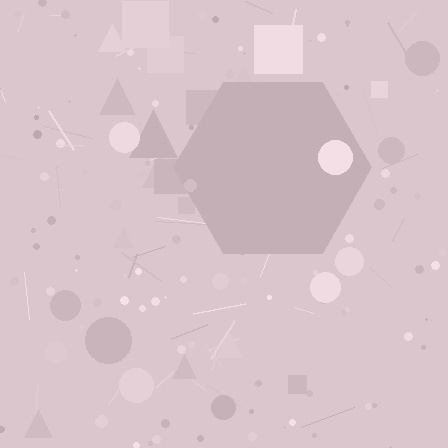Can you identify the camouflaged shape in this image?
The camouflaged shape is a hexagon.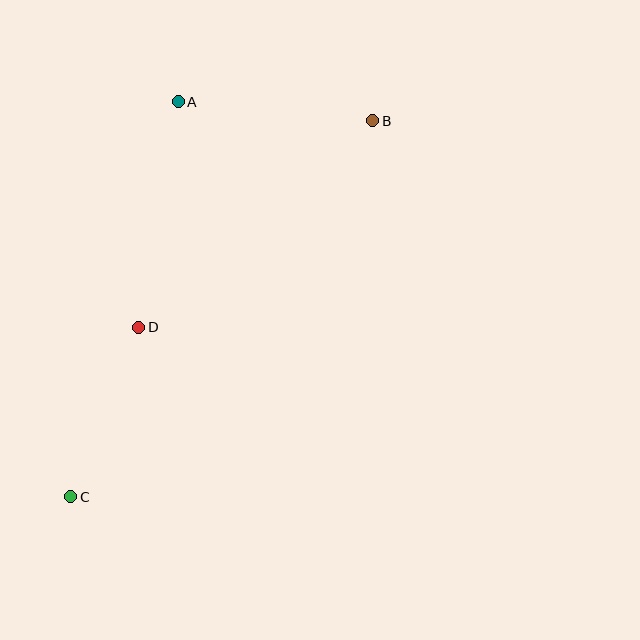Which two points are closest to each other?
Points C and D are closest to each other.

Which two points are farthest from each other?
Points B and C are farthest from each other.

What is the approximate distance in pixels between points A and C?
The distance between A and C is approximately 409 pixels.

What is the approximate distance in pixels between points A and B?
The distance between A and B is approximately 195 pixels.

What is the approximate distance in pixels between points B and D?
The distance between B and D is approximately 312 pixels.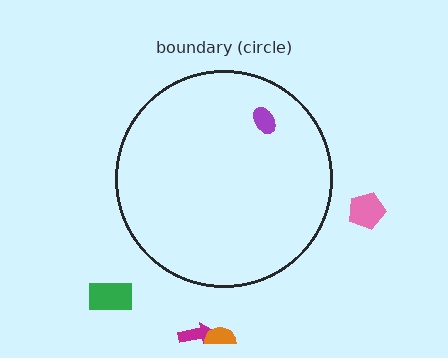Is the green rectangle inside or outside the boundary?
Outside.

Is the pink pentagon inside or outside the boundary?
Outside.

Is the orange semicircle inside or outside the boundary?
Outside.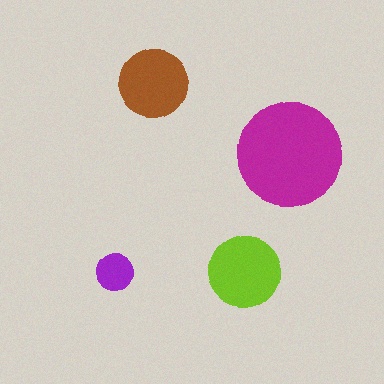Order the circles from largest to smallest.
the magenta one, the lime one, the brown one, the purple one.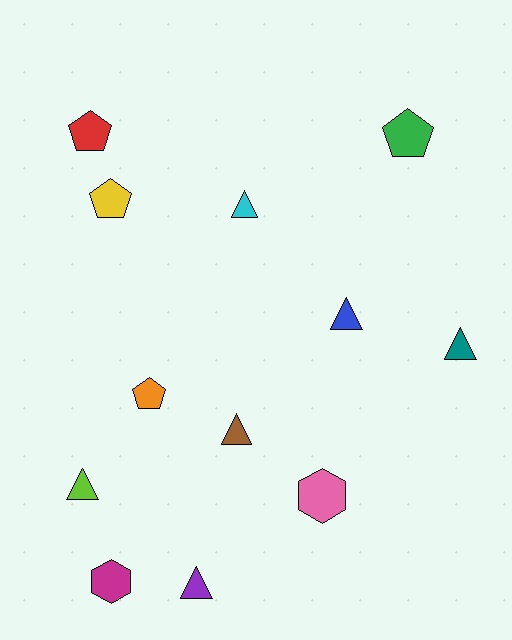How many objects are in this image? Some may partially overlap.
There are 12 objects.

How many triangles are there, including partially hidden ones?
There are 6 triangles.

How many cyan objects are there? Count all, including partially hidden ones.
There is 1 cyan object.